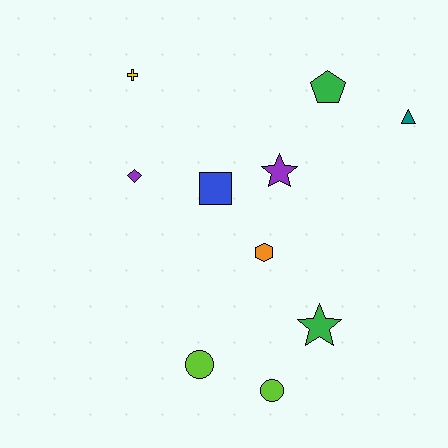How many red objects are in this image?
There are no red objects.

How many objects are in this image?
There are 10 objects.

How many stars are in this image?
There are 2 stars.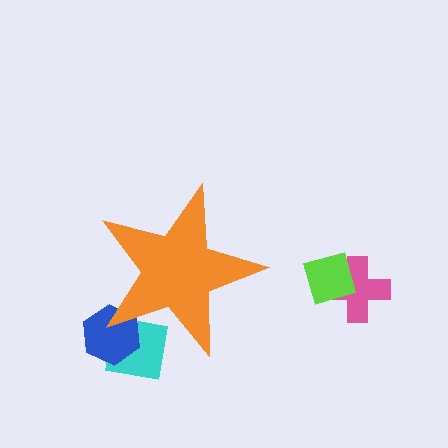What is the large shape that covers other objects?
An orange star.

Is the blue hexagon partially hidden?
Yes, the blue hexagon is partially hidden behind the orange star.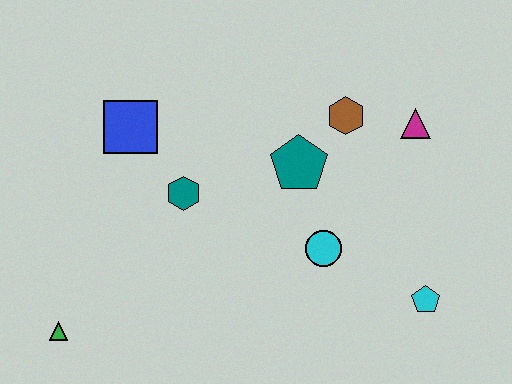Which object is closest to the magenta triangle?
The brown hexagon is closest to the magenta triangle.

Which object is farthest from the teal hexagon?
The cyan pentagon is farthest from the teal hexagon.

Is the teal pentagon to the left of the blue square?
No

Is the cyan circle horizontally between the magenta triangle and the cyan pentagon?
No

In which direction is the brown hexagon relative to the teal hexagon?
The brown hexagon is to the right of the teal hexagon.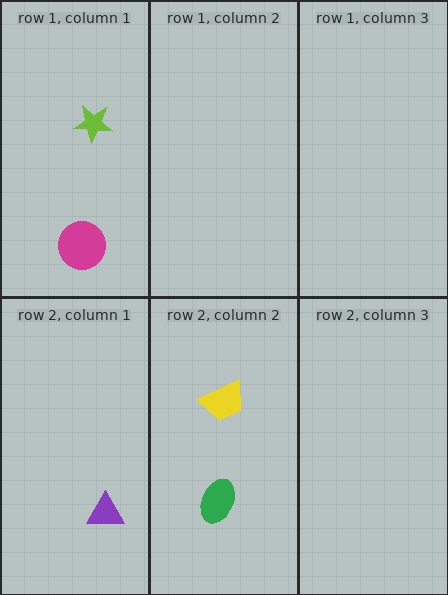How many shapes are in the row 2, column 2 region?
2.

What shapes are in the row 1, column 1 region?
The lime star, the magenta circle.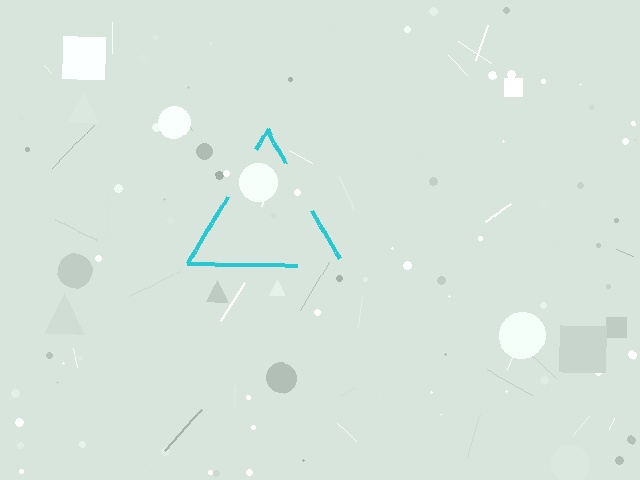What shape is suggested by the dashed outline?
The dashed outline suggests a triangle.